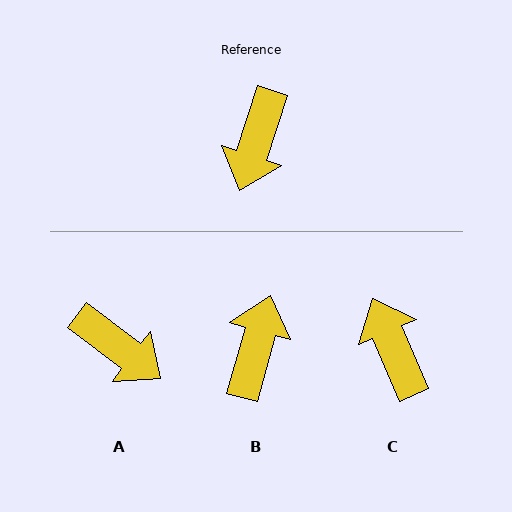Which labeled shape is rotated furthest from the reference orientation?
B, about 177 degrees away.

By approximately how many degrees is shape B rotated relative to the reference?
Approximately 177 degrees clockwise.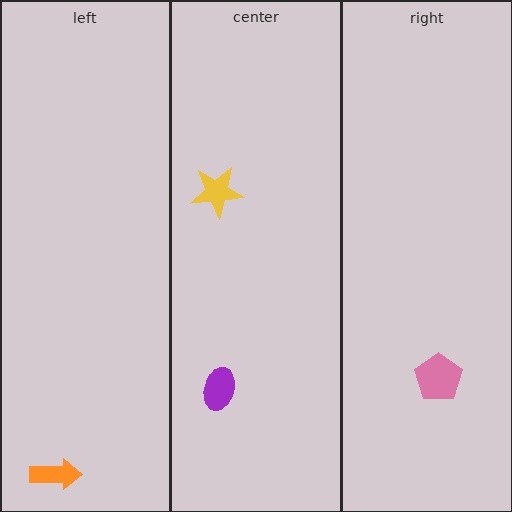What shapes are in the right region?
The pink pentagon.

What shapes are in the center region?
The purple ellipse, the yellow star.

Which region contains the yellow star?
The center region.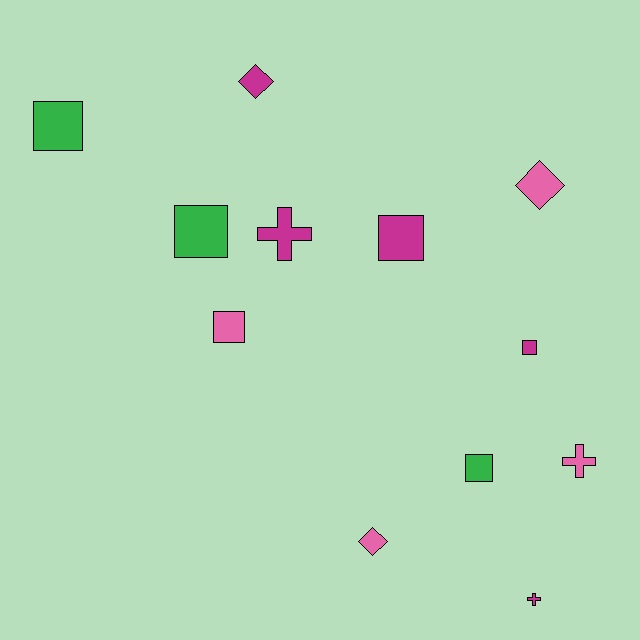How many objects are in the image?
There are 12 objects.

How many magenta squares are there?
There are 2 magenta squares.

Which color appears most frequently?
Magenta, with 5 objects.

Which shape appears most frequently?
Square, with 6 objects.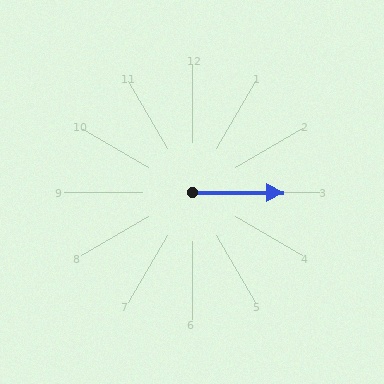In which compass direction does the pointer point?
East.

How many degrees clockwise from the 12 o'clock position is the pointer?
Approximately 90 degrees.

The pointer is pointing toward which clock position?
Roughly 3 o'clock.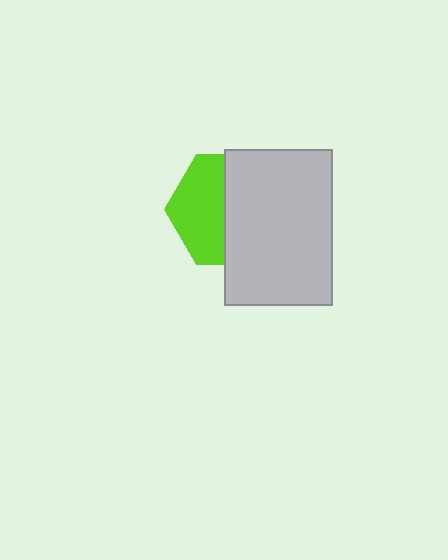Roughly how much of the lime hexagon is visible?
A small part of it is visible (roughly 45%).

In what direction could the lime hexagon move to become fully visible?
The lime hexagon could move left. That would shift it out from behind the light gray rectangle entirely.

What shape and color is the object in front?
The object in front is a light gray rectangle.